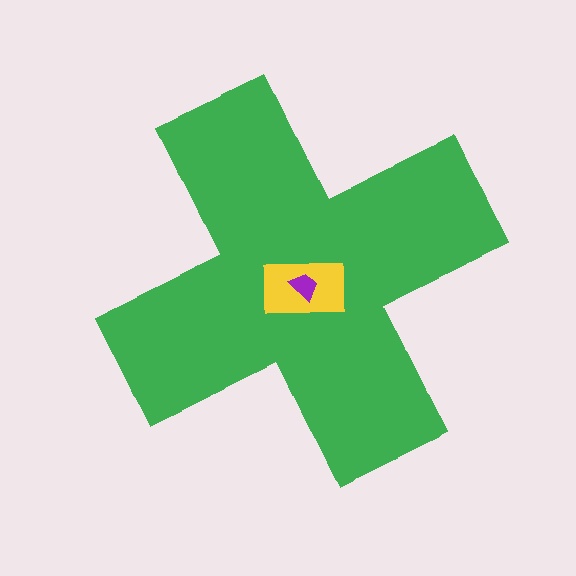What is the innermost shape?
The purple trapezoid.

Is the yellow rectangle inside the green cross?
Yes.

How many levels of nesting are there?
3.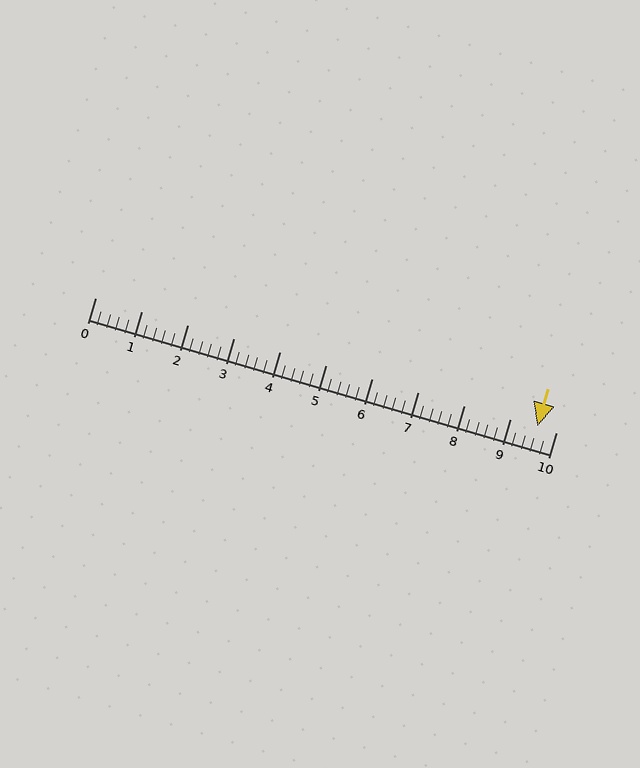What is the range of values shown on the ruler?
The ruler shows values from 0 to 10.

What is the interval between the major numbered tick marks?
The major tick marks are spaced 1 units apart.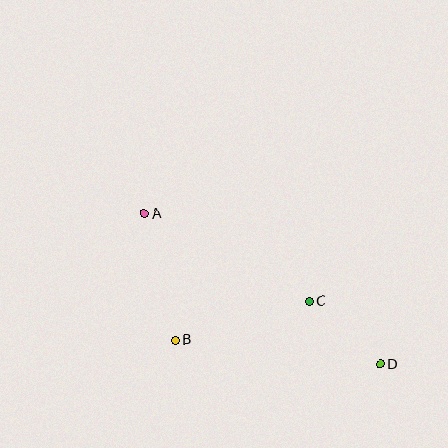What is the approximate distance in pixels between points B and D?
The distance between B and D is approximately 206 pixels.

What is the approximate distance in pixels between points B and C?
The distance between B and C is approximately 140 pixels.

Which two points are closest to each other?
Points C and D are closest to each other.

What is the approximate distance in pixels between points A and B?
The distance between A and B is approximately 130 pixels.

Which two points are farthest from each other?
Points A and D are farthest from each other.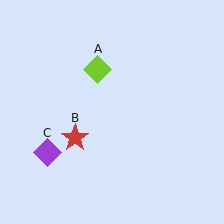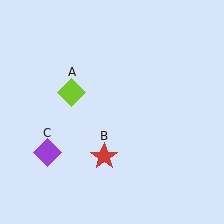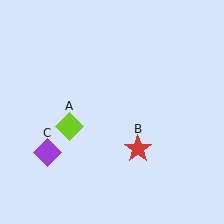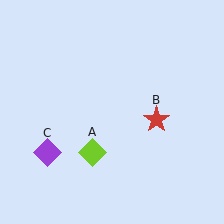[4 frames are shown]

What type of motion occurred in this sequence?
The lime diamond (object A), red star (object B) rotated counterclockwise around the center of the scene.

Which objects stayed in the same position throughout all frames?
Purple diamond (object C) remained stationary.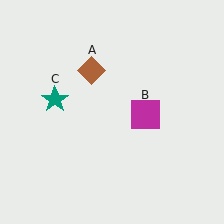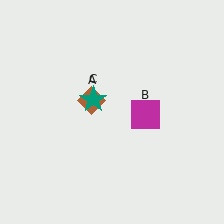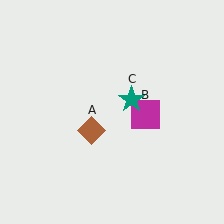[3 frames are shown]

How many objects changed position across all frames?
2 objects changed position: brown diamond (object A), teal star (object C).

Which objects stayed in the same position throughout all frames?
Magenta square (object B) remained stationary.